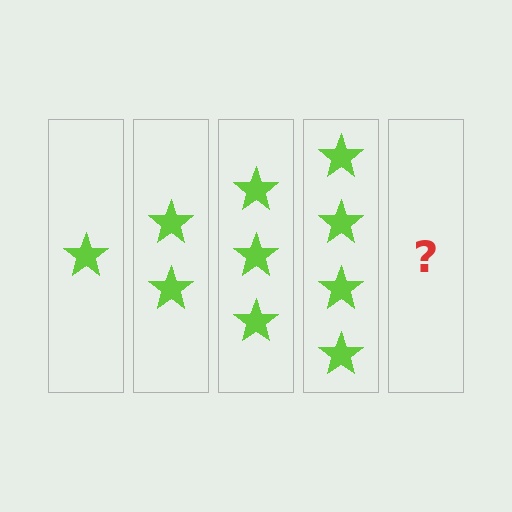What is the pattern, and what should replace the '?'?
The pattern is that each step adds one more star. The '?' should be 5 stars.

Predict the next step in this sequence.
The next step is 5 stars.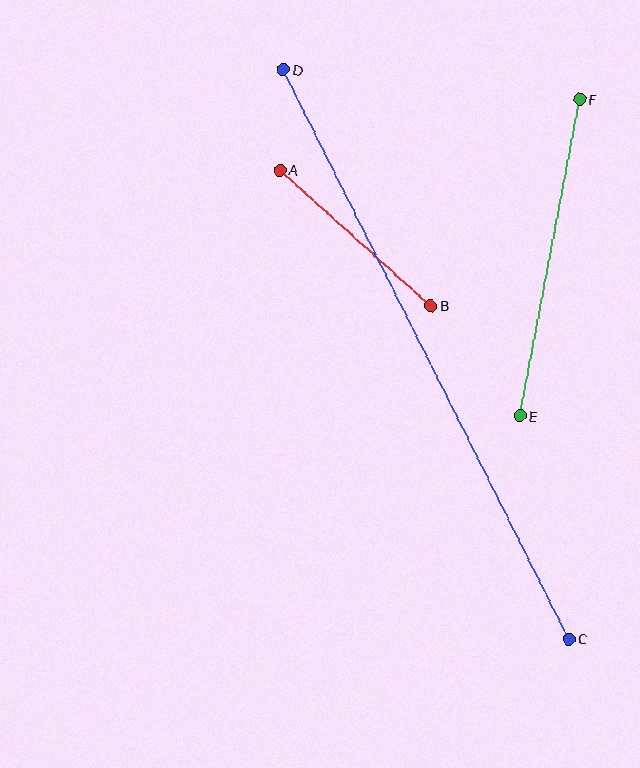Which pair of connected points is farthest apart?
Points C and D are farthest apart.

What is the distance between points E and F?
The distance is approximately 322 pixels.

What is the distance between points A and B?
The distance is approximately 203 pixels.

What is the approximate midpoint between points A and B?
The midpoint is at approximately (355, 238) pixels.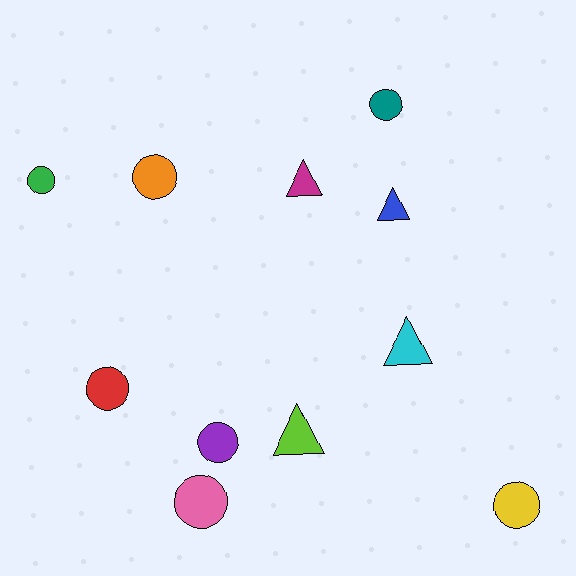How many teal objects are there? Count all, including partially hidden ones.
There is 1 teal object.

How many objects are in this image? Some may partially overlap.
There are 11 objects.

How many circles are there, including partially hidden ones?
There are 7 circles.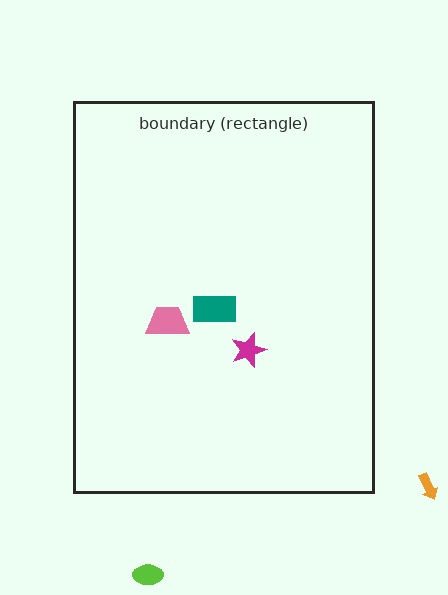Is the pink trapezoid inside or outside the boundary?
Inside.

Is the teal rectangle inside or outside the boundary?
Inside.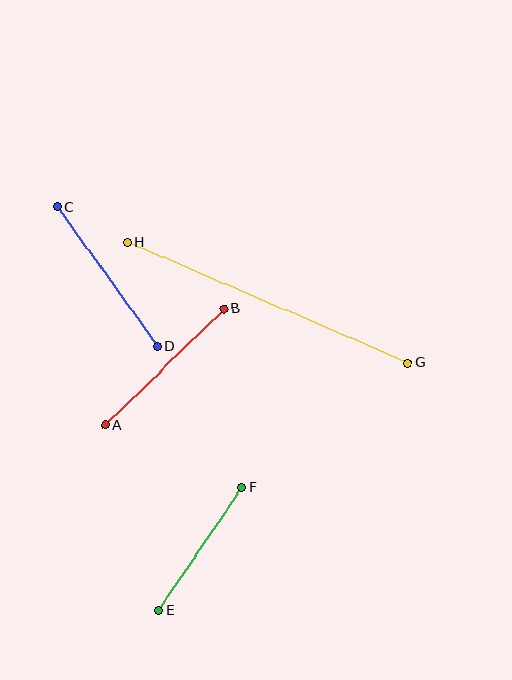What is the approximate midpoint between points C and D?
The midpoint is at approximately (107, 277) pixels.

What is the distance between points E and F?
The distance is approximately 148 pixels.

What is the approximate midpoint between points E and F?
The midpoint is at approximately (201, 549) pixels.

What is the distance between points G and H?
The distance is approximately 305 pixels.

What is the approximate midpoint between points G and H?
The midpoint is at approximately (268, 303) pixels.